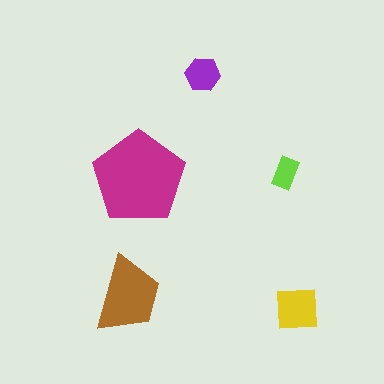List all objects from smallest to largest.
The lime rectangle, the purple hexagon, the yellow square, the brown trapezoid, the magenta pentagon.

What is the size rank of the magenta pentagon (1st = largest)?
1st.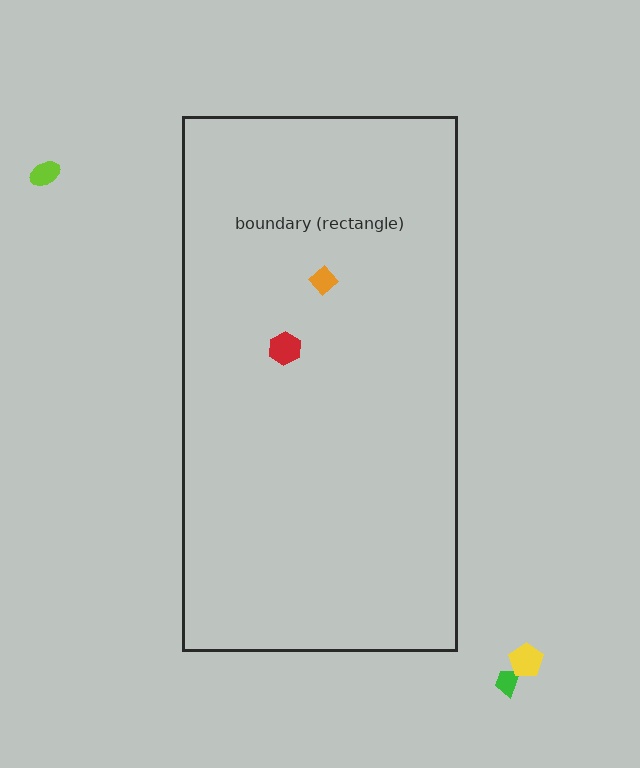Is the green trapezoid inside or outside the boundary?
Outside.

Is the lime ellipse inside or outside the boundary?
Outside.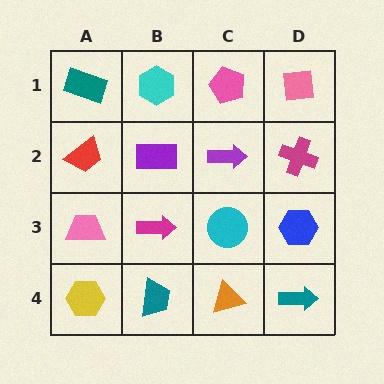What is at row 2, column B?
A purple rectangle.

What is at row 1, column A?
A teal rectangle.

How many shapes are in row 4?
4 shapes.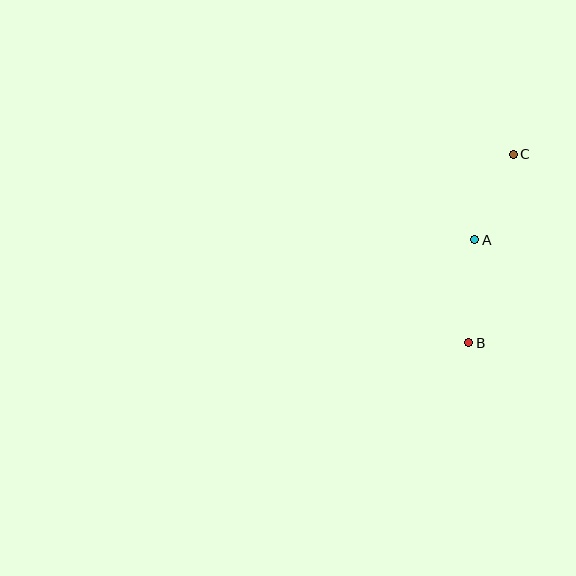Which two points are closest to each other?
Points A and C are closest to each other.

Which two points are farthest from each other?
Points B and C are farthest from each other.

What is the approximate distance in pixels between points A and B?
The distance between A and B is approximately 103 pixels.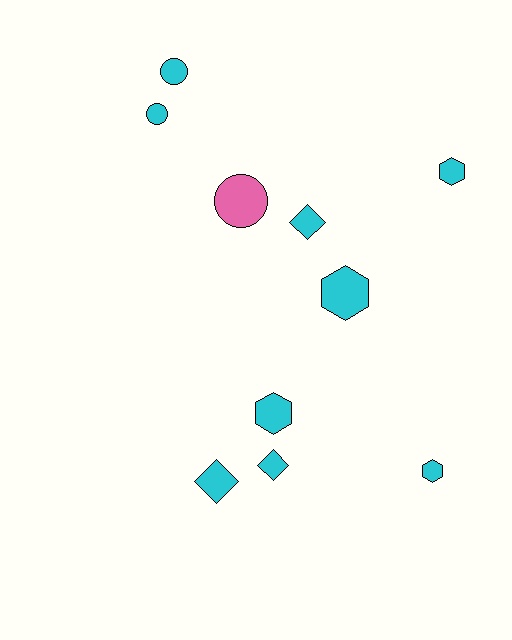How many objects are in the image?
There are 10 objects.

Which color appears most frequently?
Cyan, with 9 objects.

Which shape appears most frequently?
Hexagon, with 4 objects.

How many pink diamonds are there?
There are no pink diamonds.